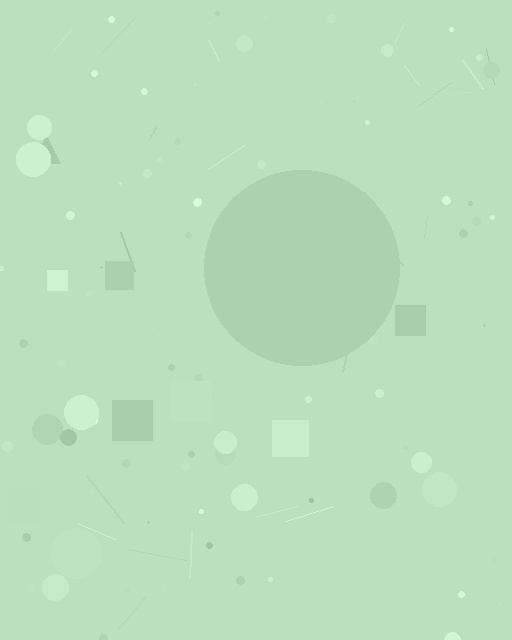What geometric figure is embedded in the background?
A circle is embedded in the background.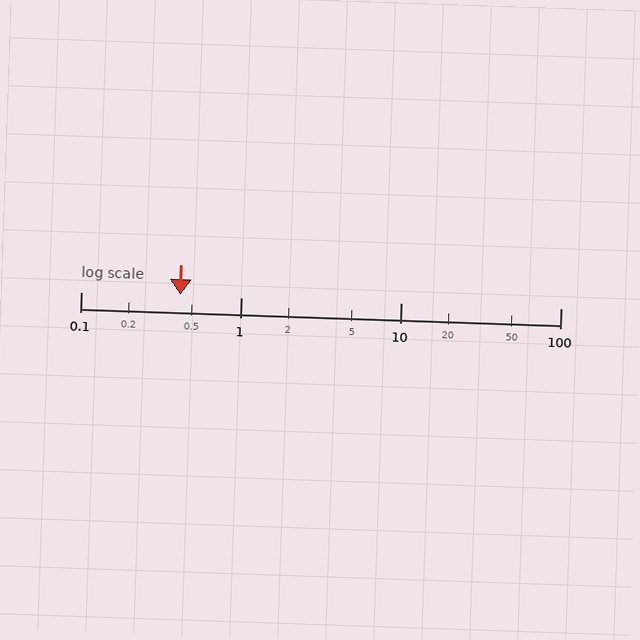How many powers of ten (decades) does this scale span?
The scale spans 3 decades, from 0.1 to 100.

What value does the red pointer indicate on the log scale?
The pointer indicates approximately 0.42.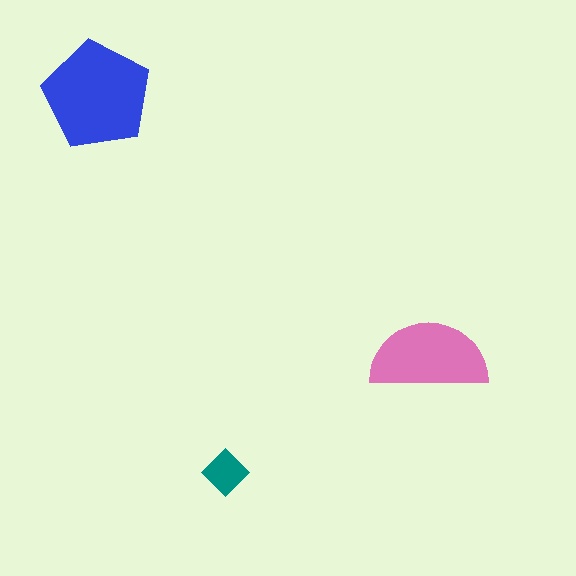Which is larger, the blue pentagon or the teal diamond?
The blue pentagon.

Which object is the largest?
The blue pentagon.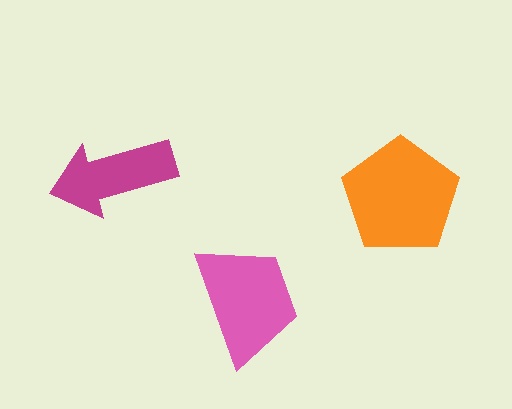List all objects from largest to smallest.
The orange pentagon, the pink trapezoid, the magenta arrow.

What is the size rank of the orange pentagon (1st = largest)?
1st.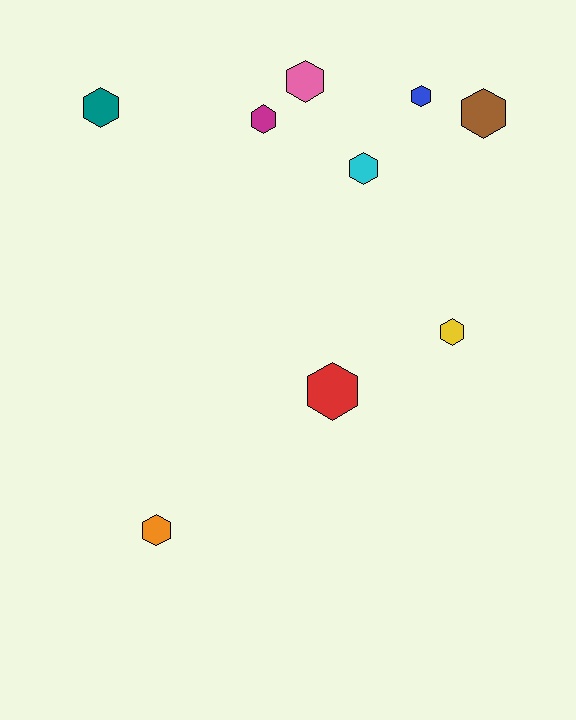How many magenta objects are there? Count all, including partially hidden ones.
There is 1 magenta object.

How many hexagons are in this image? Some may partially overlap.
There are 9 hexagons.